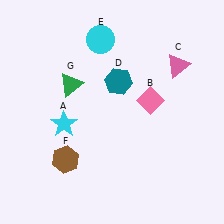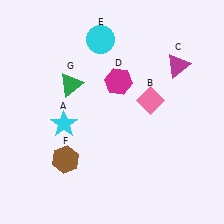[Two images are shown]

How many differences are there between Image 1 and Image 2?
There are 2 differences between the two images.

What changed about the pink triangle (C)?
In Image 1, C is pink. In Image 2, it changed to magenta.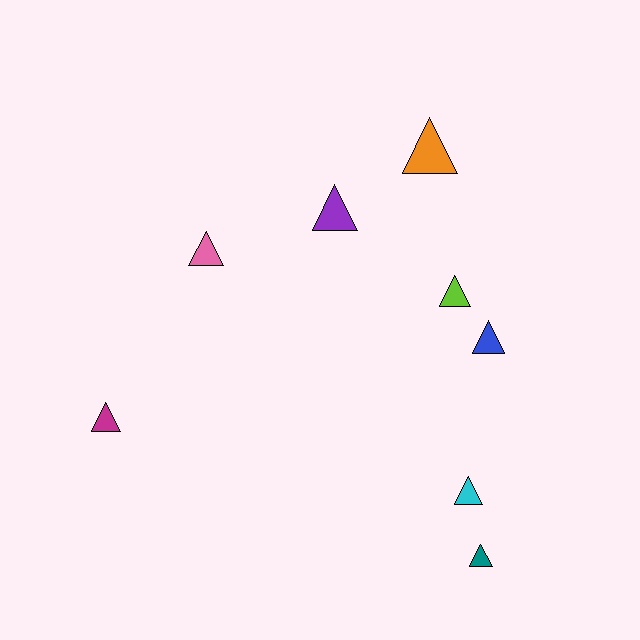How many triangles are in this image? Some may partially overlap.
There are 8 triangles.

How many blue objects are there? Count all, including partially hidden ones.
There is 1 blue object.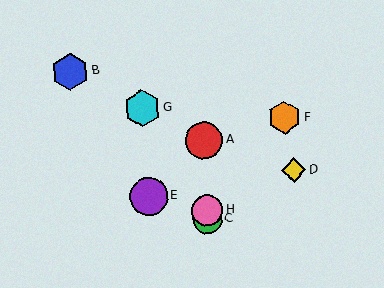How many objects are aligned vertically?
3 objects (A, C, H) are aligned vertically.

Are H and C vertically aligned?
Yes, both are at x≈207.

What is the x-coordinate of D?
Object D is at x≈294.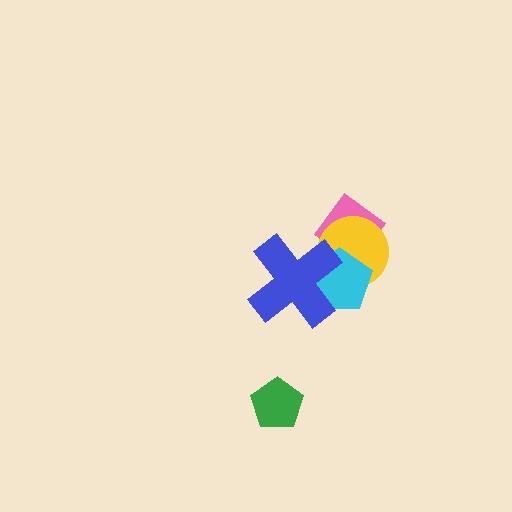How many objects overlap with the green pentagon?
0 objects overlap with the green pentagon.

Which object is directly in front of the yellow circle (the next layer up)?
The cyan pentagon is directly in front of the yellow circle.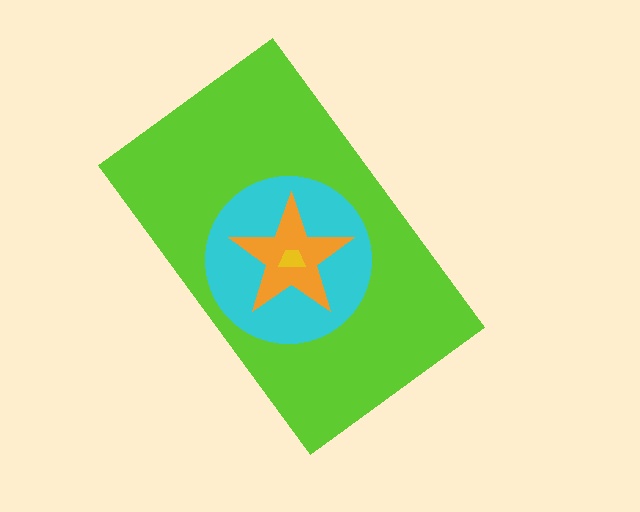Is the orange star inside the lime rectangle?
Yes.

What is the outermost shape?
The lime rectangle.